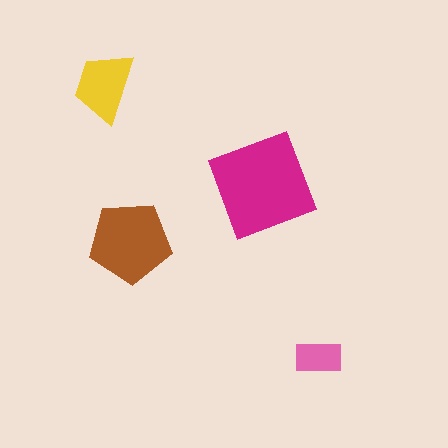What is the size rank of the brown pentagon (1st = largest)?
2nd.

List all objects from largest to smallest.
The magenta square, the brown pentagon, the yellow trapezoid, the pink rectangle.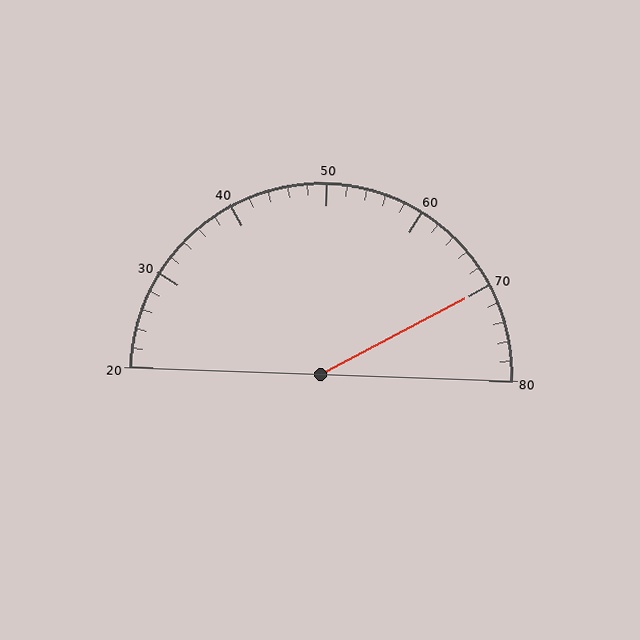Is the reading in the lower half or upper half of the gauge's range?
The reading is in the upper half of the range (20 to 80).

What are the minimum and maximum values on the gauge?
The gauge ranges from 20 to 80.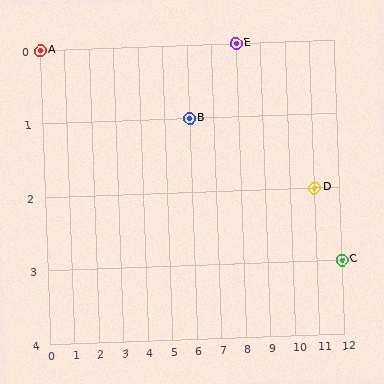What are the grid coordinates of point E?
Point E is at grid coordinates (8, 0).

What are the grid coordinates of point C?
Point C is at grid coordinates (12, 3).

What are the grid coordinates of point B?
Point B is at grid coordinates (6, 1).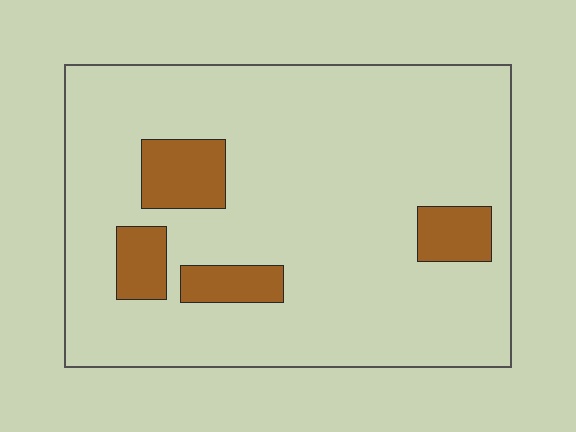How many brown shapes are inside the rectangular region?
4.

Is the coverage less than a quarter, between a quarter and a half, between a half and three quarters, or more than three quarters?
Less than a quarter.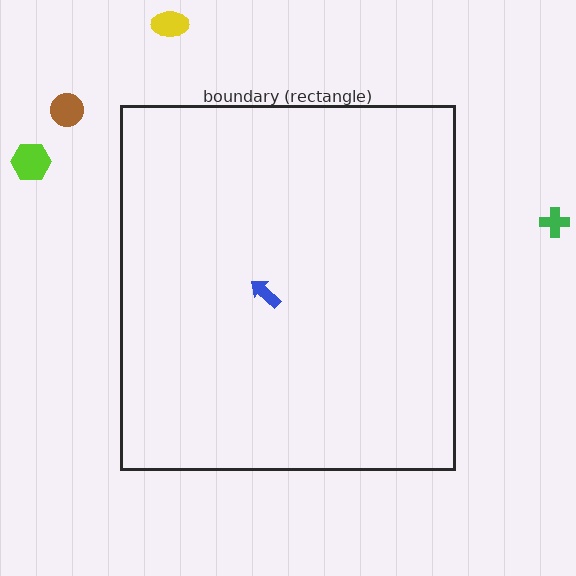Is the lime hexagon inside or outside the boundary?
Outside.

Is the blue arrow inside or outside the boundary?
Inside.